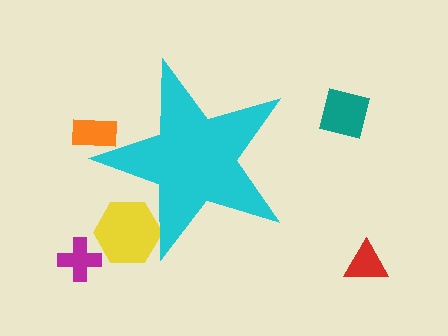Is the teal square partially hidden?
No, the teal square is fully visible.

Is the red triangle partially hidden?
No, the red triangle is fully visible.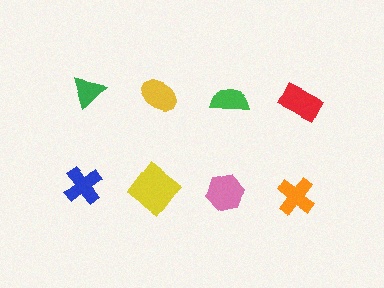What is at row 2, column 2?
A yellow diamond.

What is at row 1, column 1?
A green triangle.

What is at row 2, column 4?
An orange cross.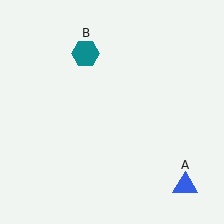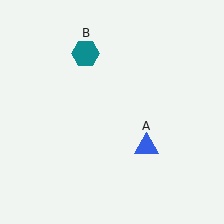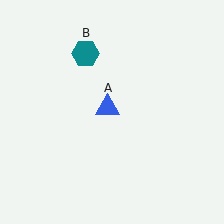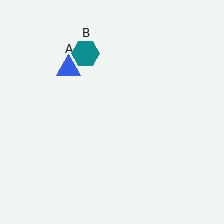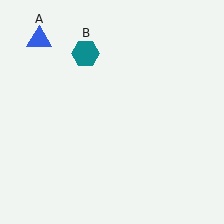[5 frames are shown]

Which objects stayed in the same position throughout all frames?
Teal hexagon (object B) remained stationary.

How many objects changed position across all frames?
1 object changed position: blue triangle (object A).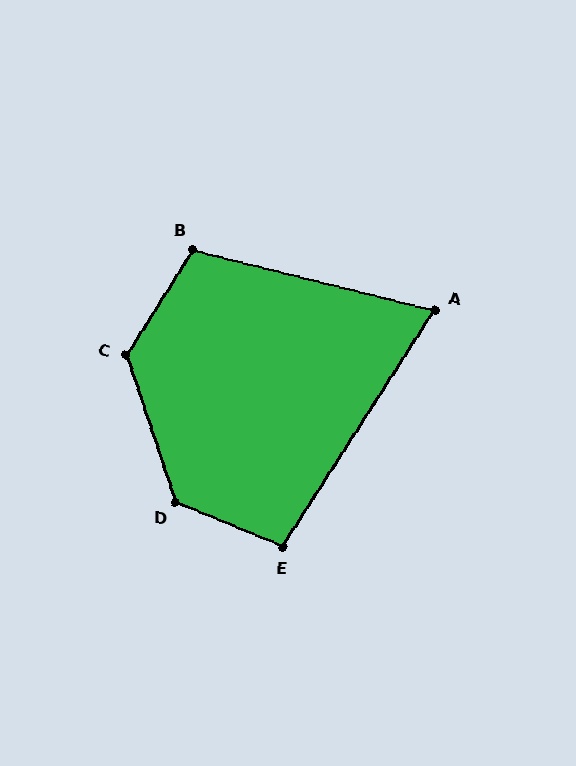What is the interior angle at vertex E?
Approximately 100 degrees (obtuse).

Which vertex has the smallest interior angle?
A, at approximately 71 degrees.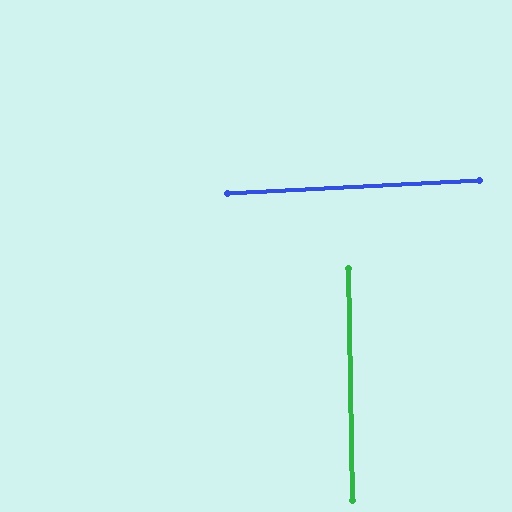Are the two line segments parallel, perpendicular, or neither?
Perpendicular — they meet at approximately 88°.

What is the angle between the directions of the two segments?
Approximately 88 degrees.